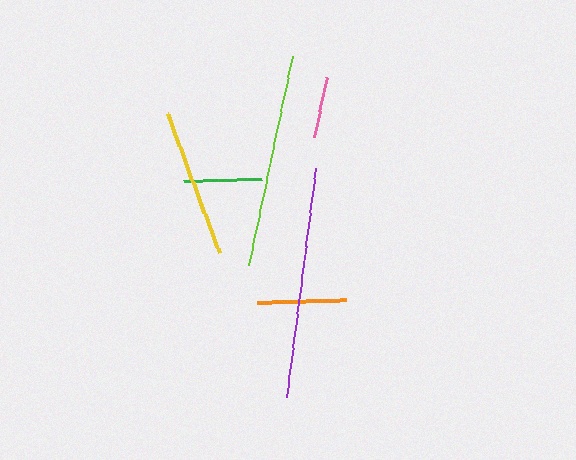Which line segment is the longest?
The purple line is the longest at approximately 231 pixels.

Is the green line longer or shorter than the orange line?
The orange line is longer than the green line.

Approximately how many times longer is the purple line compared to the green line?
The purple line is approximately 3.0 times the length of the green line.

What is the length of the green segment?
The green segment is approximately 78 pixels long.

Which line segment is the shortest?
The pink line is the shortest at approximately 62 pixels.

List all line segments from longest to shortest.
From longest to shortest: purple, lime, yellow, orange, green, pink.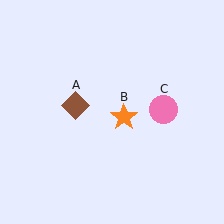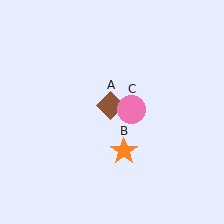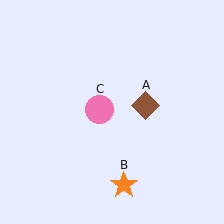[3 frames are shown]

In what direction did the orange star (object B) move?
The orange star (object B) moved down.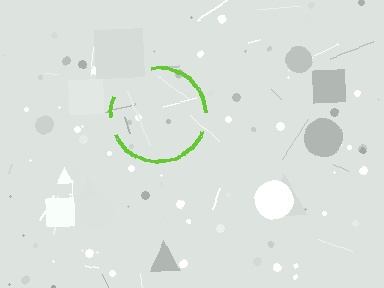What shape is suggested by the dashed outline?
The dashed outline suggests a circle.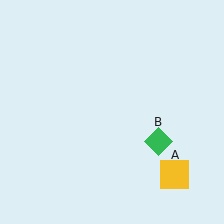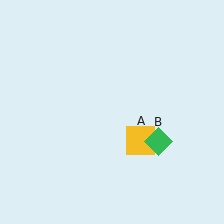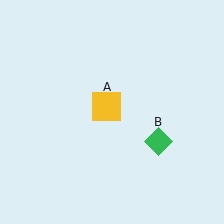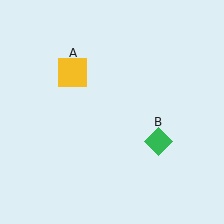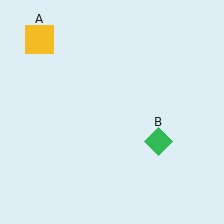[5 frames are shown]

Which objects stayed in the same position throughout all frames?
Green diamond (object B) remained stationary.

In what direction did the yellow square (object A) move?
The yellow square (object A) moved up and to the left.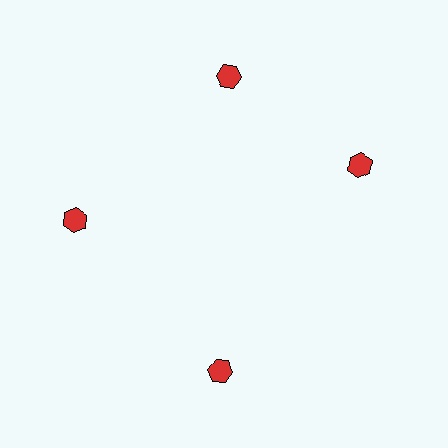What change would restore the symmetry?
The symmetry would be restored by rotating it back into even spacing with its neighbors so that all 4 hexagons sit at equal angles and equal distance from the center.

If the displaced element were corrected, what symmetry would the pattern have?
It would have 4-fold rotational symmetry — the pattern would map onto itself every 90 degrees.